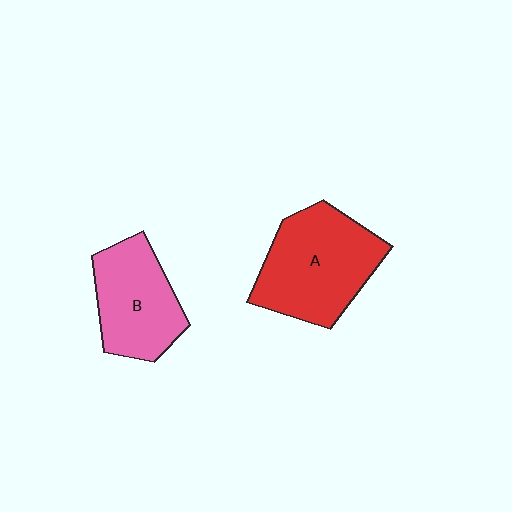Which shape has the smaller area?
Shape B (pink).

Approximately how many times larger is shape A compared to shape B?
Approximately 1.3 times.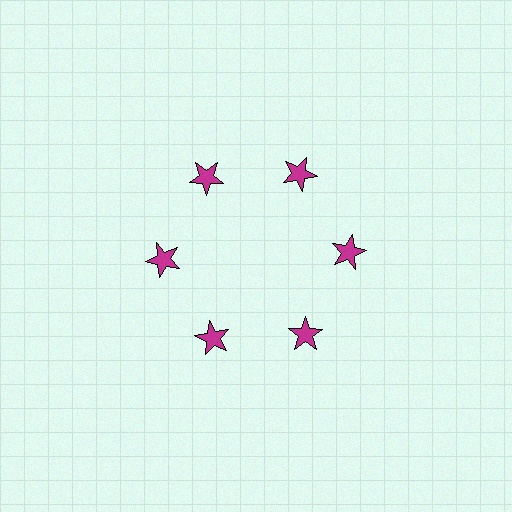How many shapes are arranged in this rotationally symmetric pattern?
There are 6 shapes, arranged in 6 groups of 1.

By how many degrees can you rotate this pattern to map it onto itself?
The pattern maps onto itself every 60 degrees of rotation.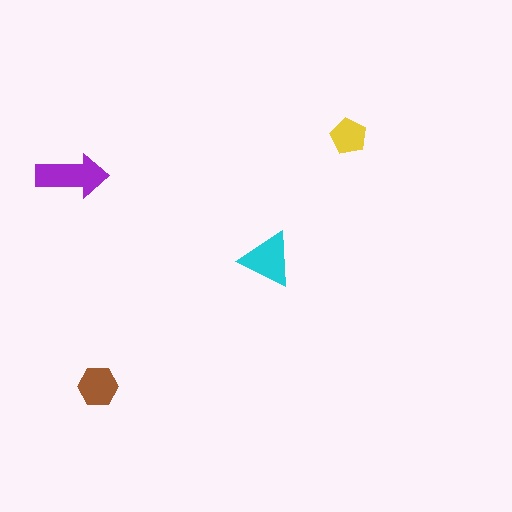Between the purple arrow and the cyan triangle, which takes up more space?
The purple arrow.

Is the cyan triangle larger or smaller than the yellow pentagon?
Larger.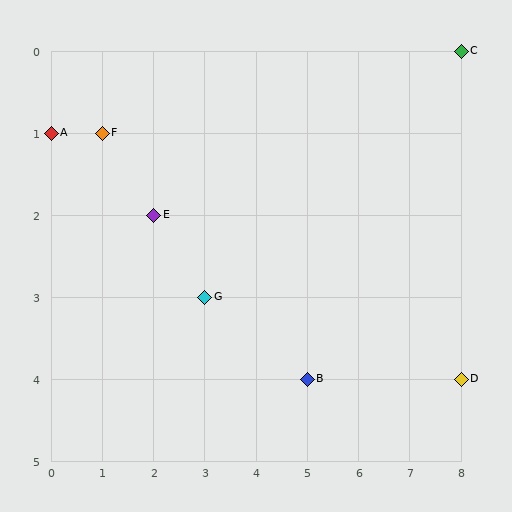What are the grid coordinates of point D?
Point D is at grid coordinates (8, 4).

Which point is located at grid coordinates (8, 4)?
Point D is at (8, 4).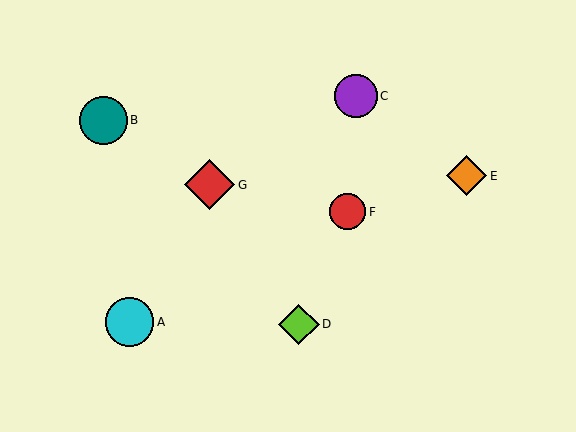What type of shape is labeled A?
Shape A is a cyan circle.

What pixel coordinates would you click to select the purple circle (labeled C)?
Click at (356, 96) to select the purple circle C.